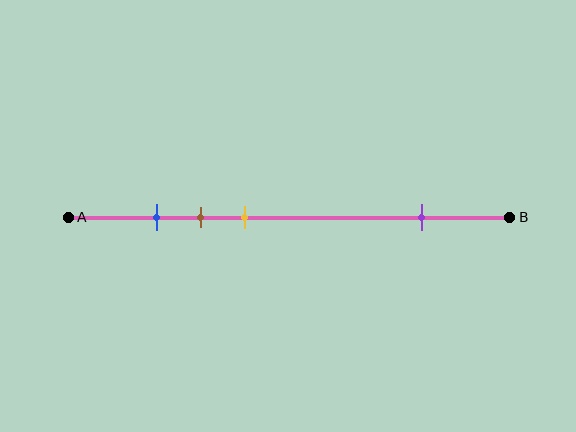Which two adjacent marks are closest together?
The blue and brown marks are the closest adjacent pair.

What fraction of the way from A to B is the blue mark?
The blue mark is approximately 20% (0.2) of the way from A to B.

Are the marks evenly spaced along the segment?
No, the marks are not evenly spaced.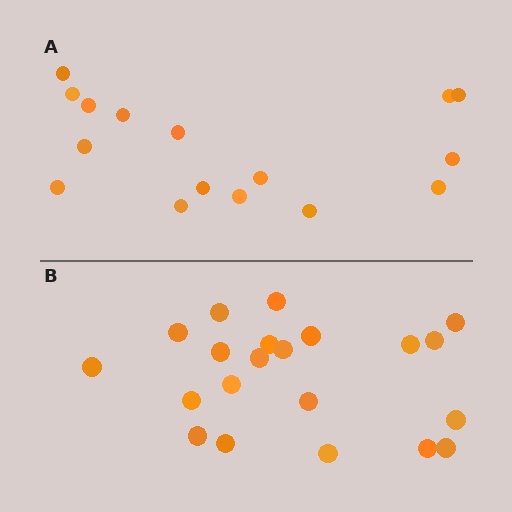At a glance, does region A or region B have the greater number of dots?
Region B (the bottom region) has more dots.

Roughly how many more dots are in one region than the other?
Region B has about 5 more dots than region A.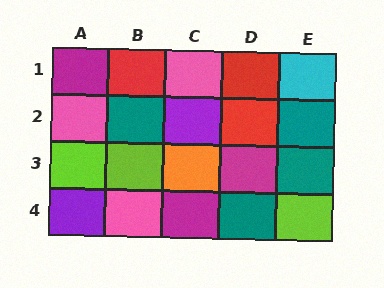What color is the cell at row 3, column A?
Lime.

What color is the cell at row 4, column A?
Purple.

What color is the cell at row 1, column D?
Red.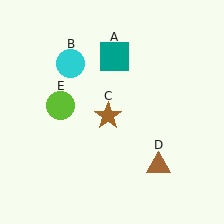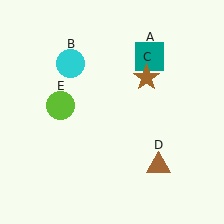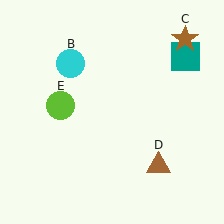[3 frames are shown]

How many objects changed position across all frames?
2 objects changed position: teal square (object A), brown star (object C).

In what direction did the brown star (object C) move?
The brown star (object C) moved up and to the right.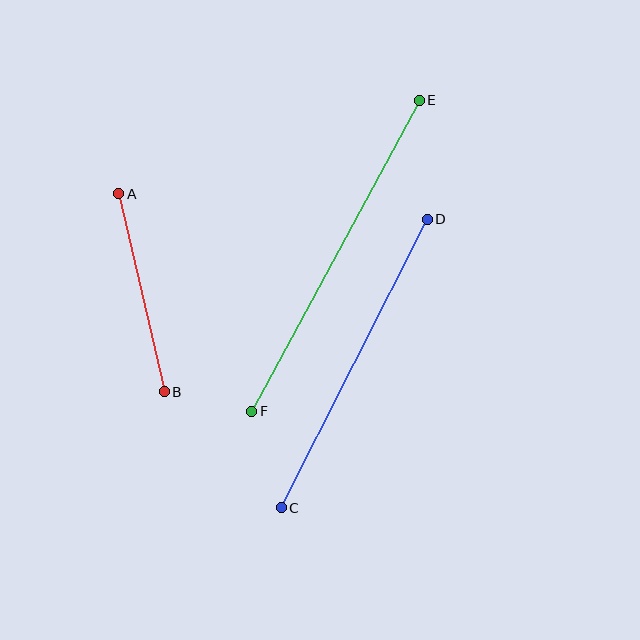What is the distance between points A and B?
The distance is approximately 204 pixels.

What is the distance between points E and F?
The distance is approximately 353 pixels.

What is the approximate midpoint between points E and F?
The midpoint is at approximately (335, 256) pixels.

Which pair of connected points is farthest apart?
Points E and F are farthest apart.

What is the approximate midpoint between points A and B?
The midpoint is at approximately (141, 293) pixels.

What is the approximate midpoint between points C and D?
The midpoint is at approximately (354, 363) pixels.